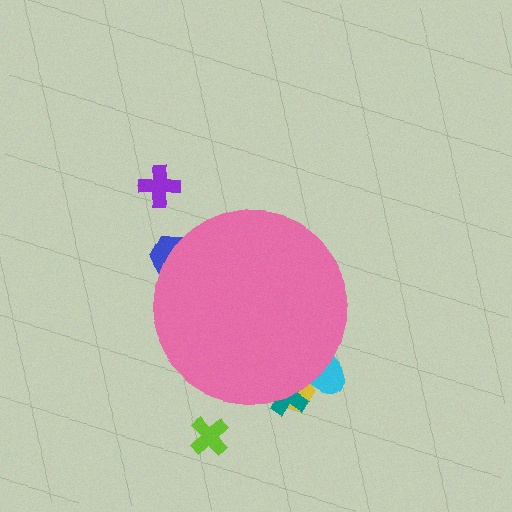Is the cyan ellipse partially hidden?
Yes, the cyan ellipse is partially hidden behind the pink circle.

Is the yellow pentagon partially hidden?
Yes, the yellow pentagon is partially hidden behind the pink circle.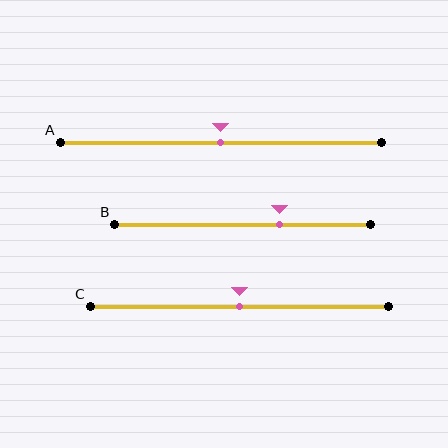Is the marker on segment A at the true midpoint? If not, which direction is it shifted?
Yes, the marker on segment A is at the true midpoint.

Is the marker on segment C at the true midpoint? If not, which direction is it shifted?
Yes, the marker on segment C is at the true midpoint.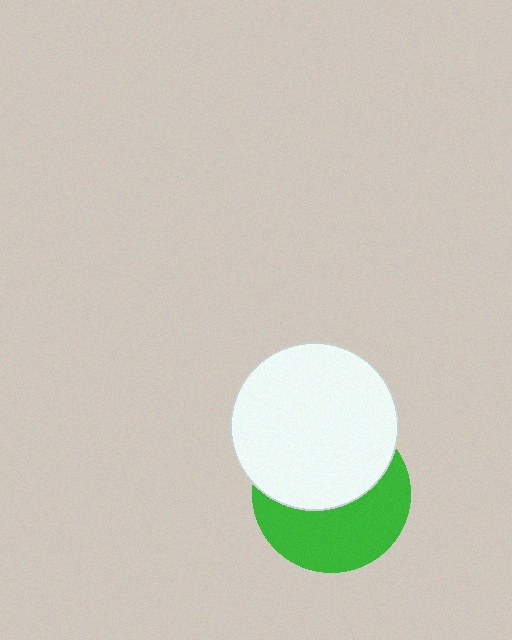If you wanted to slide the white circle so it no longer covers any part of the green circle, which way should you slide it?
Slide it up — that is the most direct way to separate the two shapes.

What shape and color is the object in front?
The object in front is a white circle.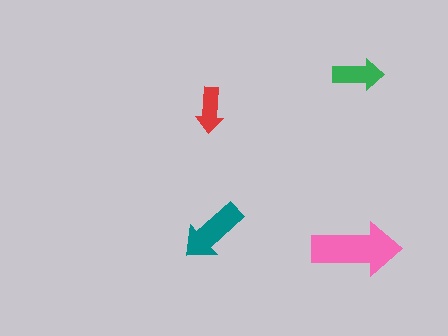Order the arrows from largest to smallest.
the pink one, the teal one, the green one, the red one.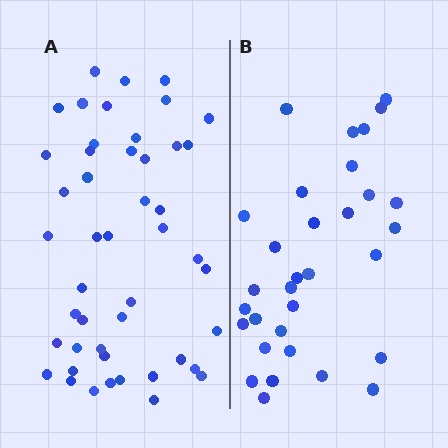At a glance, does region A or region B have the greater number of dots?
Region A (the left region) has more dots.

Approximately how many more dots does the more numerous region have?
Region A has approximately 15 more dots than region B.